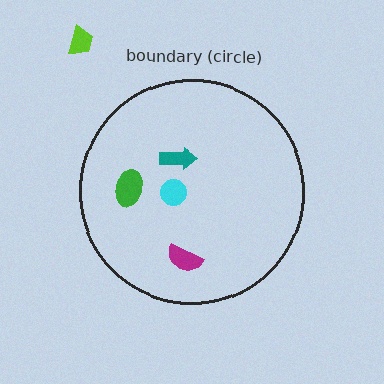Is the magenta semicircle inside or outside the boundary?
Inside.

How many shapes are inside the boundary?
4 inside, 1 outside.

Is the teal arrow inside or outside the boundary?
Inside.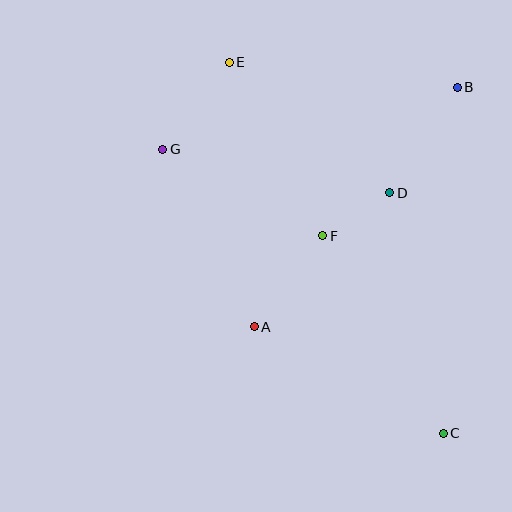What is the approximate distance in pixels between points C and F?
The distance between C and F is approximately 232 pixels.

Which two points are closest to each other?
Points D and F are closest to each other.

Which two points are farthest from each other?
Points C and E are farthest from each other.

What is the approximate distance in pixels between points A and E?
The distance between A and E is approximately 266 pixels.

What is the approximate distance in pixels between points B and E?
The distance between B and E is approximately 229 pixels.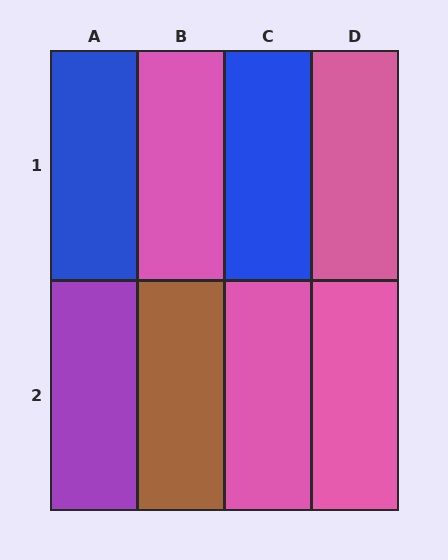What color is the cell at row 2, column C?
Pink.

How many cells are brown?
1 cell is brown.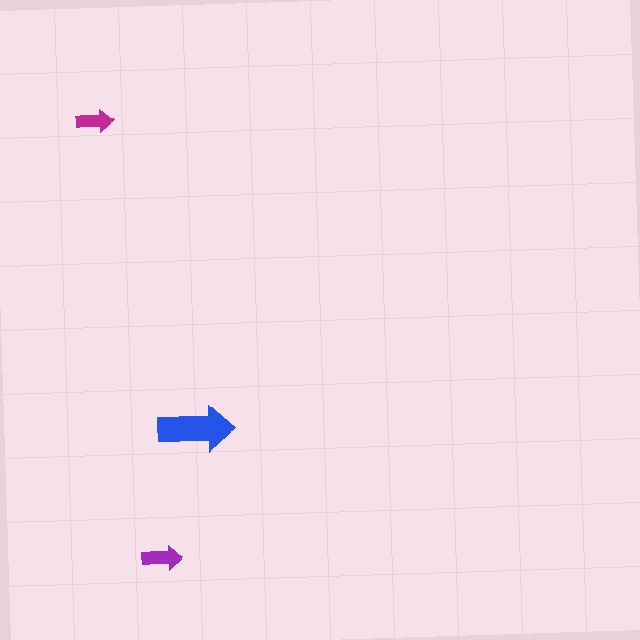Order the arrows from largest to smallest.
the blue one, the purple one, the magenta one.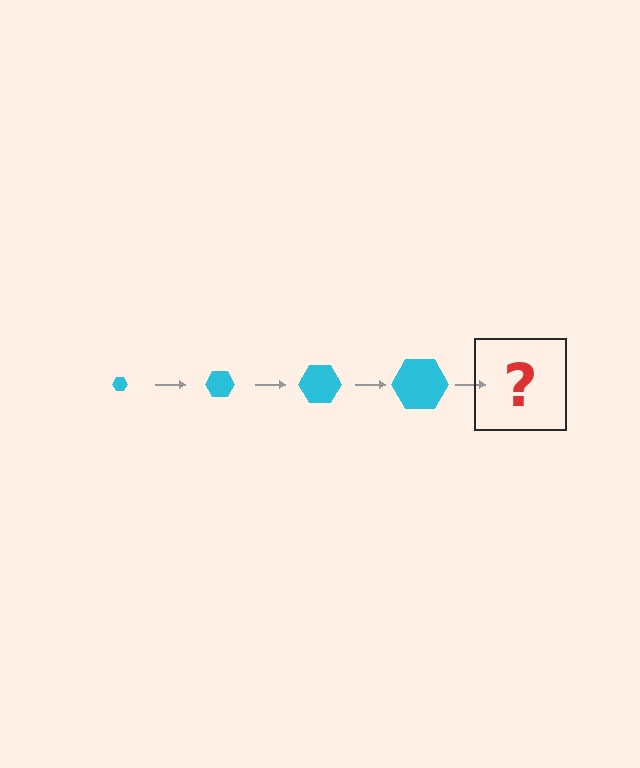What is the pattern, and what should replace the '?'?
The pattern is that the hexagon gets progressively larger each step. The '?' should be a cyan hexagon, larger than the previous one.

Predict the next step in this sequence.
The next step is a cyan hexagon, larger than the previous one.